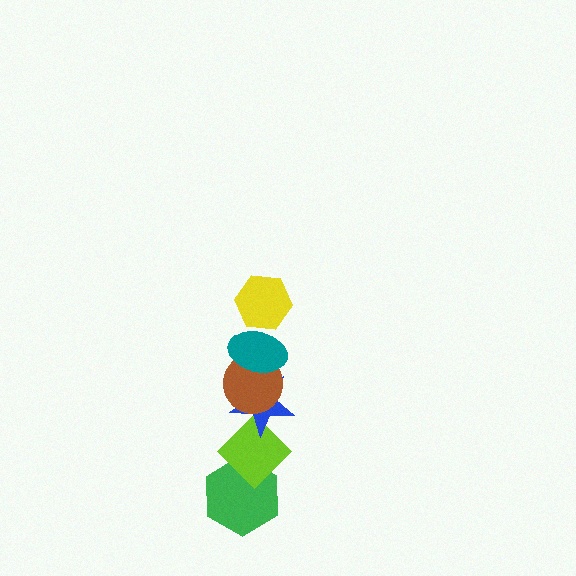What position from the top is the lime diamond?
The lime diamond is 5th from the top.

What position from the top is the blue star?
The blue star is 4th from the top.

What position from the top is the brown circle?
The brown circle is 3rd from the top.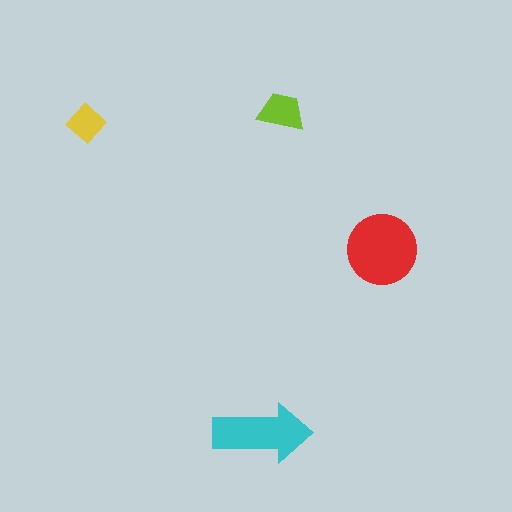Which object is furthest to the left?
The yellow diamond is leftmost.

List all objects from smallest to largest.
The yellow diamond, the lime trapezoid, the cyan arrow, the red circle.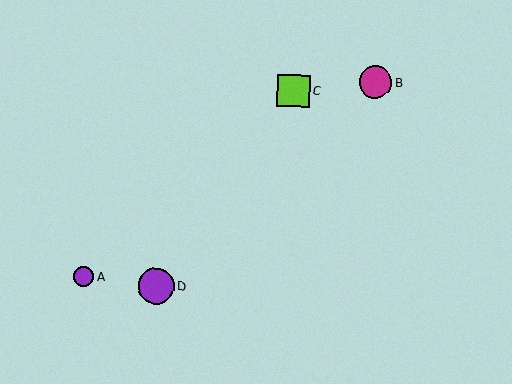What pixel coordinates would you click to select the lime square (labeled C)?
Click at (294, 91) to select the lime square C.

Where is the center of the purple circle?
The center of the purple circle is at (84, 277).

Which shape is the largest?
The purple circle (labeled D) is the largest.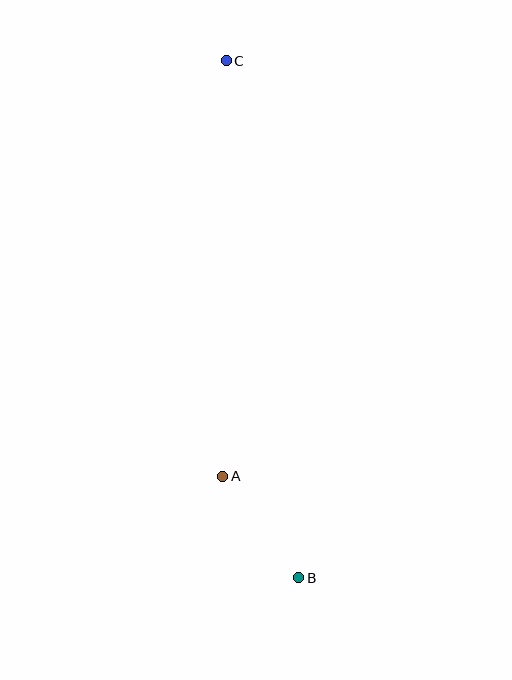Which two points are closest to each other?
Points A and B are closest to each other.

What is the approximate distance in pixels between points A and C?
The distance between A and C is approximately 416 pixels.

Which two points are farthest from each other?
Points B and C are farthest from each other.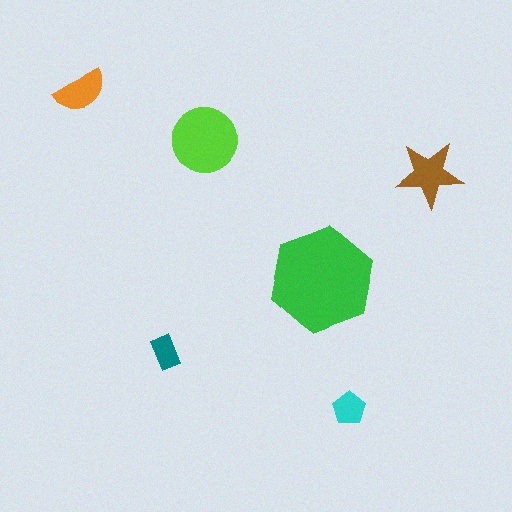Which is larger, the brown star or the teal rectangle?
The brown star.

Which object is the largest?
The green hexagon.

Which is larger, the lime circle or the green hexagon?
The green hexagon.